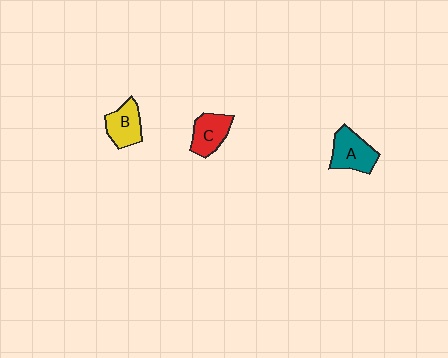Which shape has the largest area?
Shape A (teal).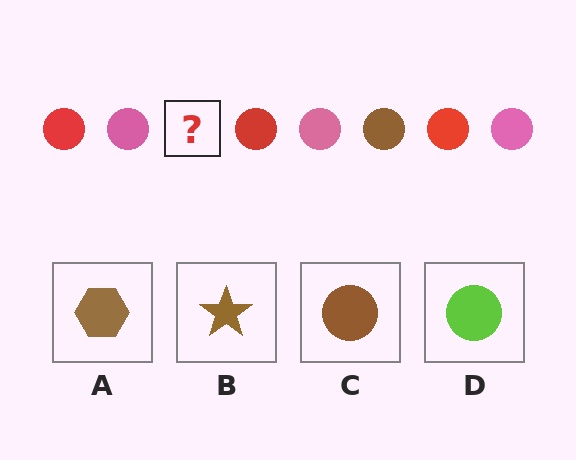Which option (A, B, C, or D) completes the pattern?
C.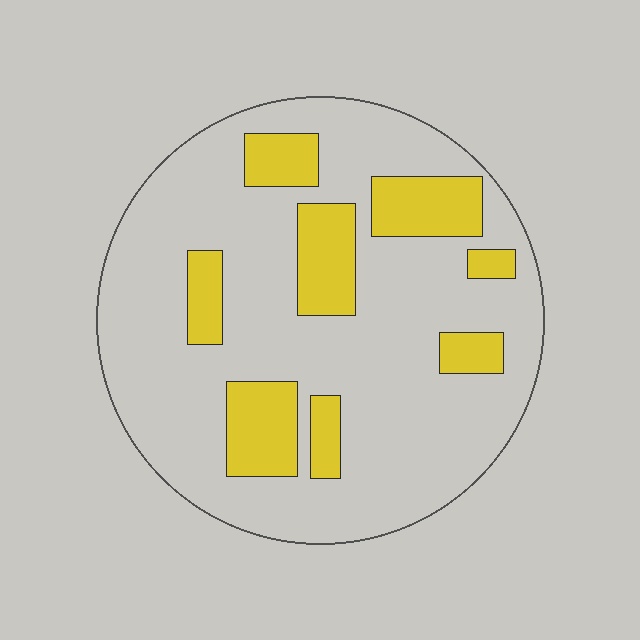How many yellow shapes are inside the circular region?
8.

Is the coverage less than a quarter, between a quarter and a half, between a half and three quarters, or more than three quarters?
Less than a quarter.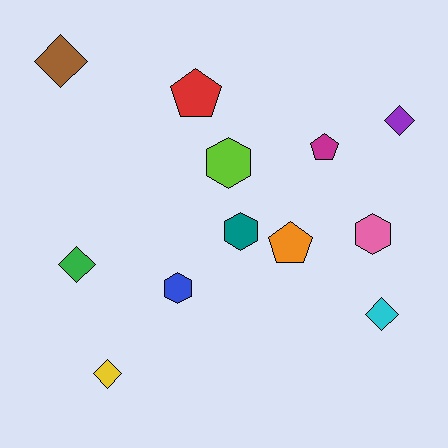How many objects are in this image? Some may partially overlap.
There are 12 objects.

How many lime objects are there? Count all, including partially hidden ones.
There is 1 lime object.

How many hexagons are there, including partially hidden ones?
There are 4 hexagons.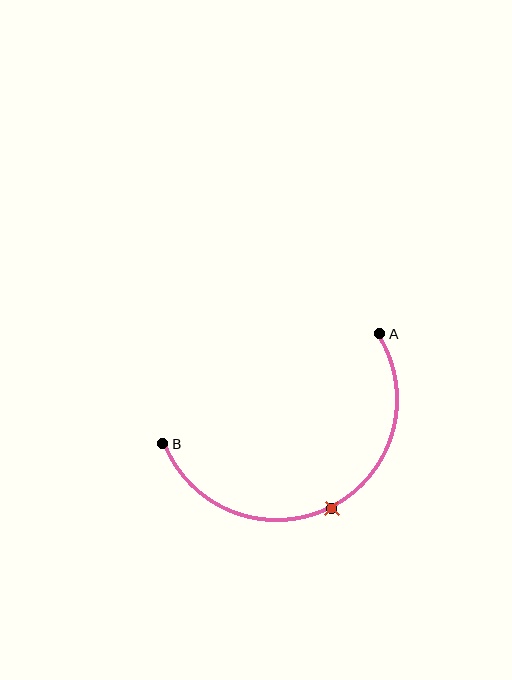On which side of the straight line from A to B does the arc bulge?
The arc bulges below the straight line connecting A and B.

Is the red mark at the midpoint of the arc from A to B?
Yes. The red mark lies on the arc at equal arc-length from both A and B — it is the arc midpoint.